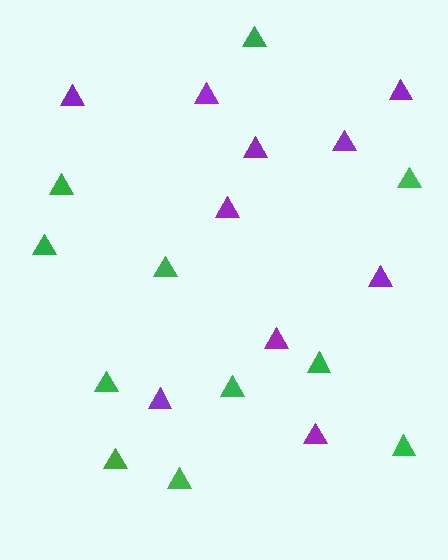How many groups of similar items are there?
There are 2 groups: one group of green triangles (11) and one group of purple triangles (10).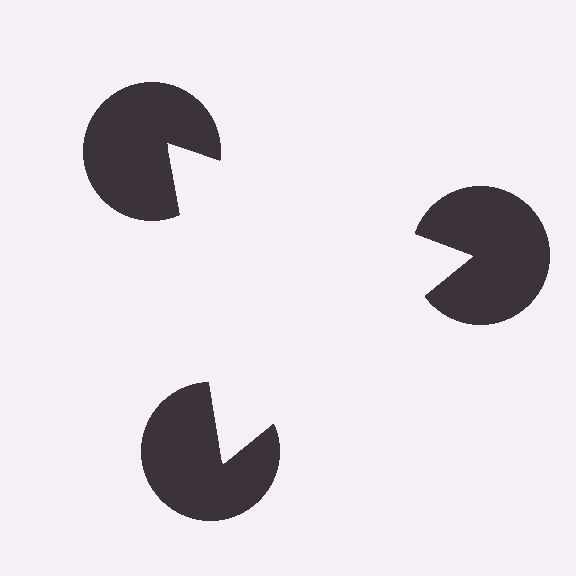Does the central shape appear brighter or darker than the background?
It typically appears slightly brighter than the background, even though no actual brightness change is drawn.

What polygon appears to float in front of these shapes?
An illusory triangle — its edges are inferred from the aligned wedge cuts in the pac-man discs, not physically drawn.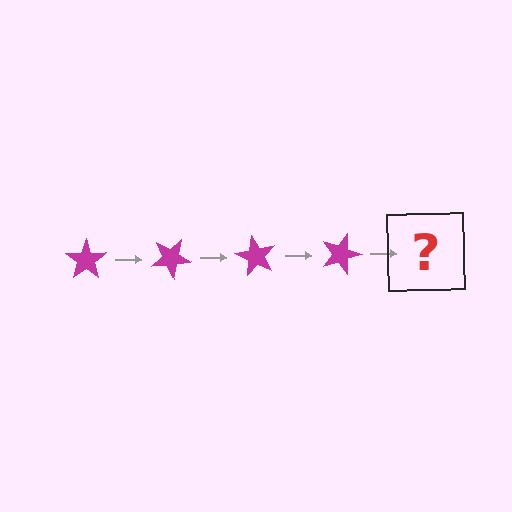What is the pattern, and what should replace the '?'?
The pattern is that the star rotates 30 degrees each step. The '?' should be a magenta star rotated 120 degrees.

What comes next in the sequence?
The next element should be a magenta star rotated 120 degrees.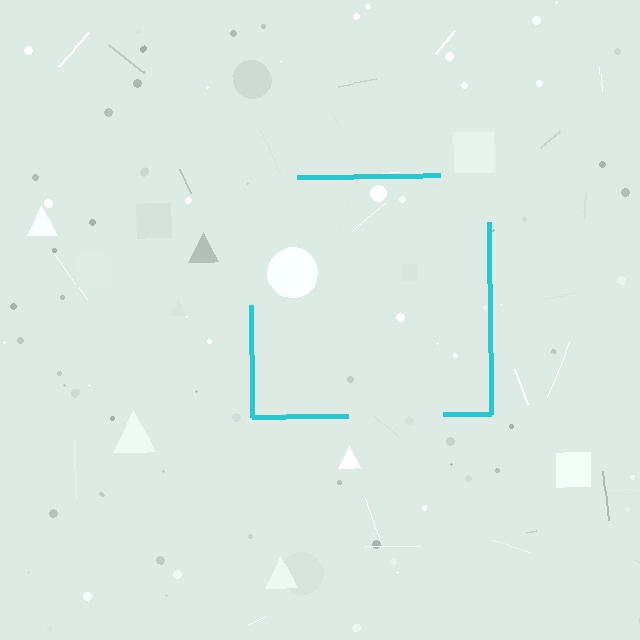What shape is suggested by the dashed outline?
The dashed outline suggests a square.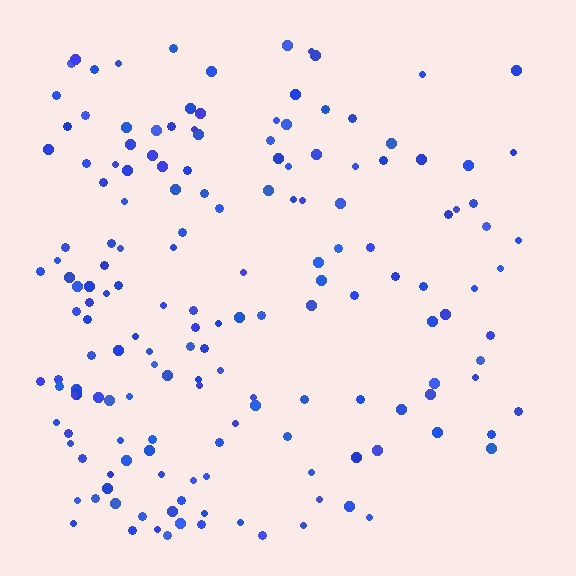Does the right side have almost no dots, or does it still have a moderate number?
Still a moderate number, just noticeably fewer than the left.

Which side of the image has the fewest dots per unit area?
The right.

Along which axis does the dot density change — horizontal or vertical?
Horizontal.